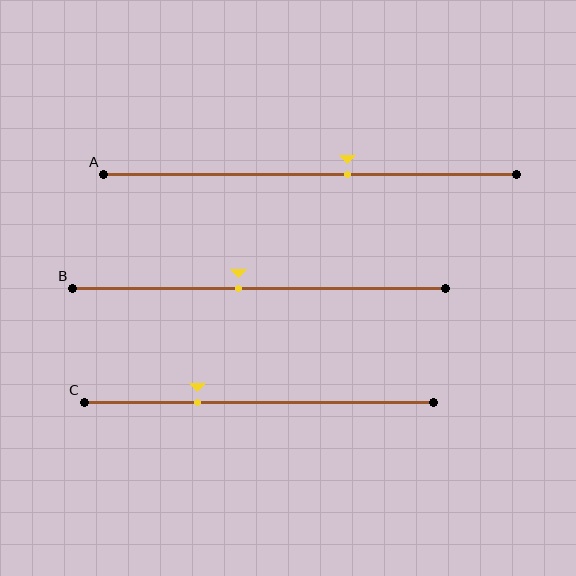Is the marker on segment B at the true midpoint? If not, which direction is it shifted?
No, the marker on segment B is shifted to the left by about 6% of the segment length.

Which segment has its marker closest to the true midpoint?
Segment B has its marker closest to the true midpoint.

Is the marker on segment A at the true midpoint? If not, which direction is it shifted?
No, the marker on segment A is shifted to the right by about 9% of the segment length.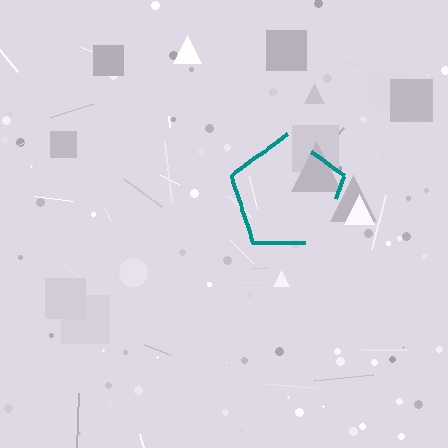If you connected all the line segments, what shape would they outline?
They would outline a pentagon.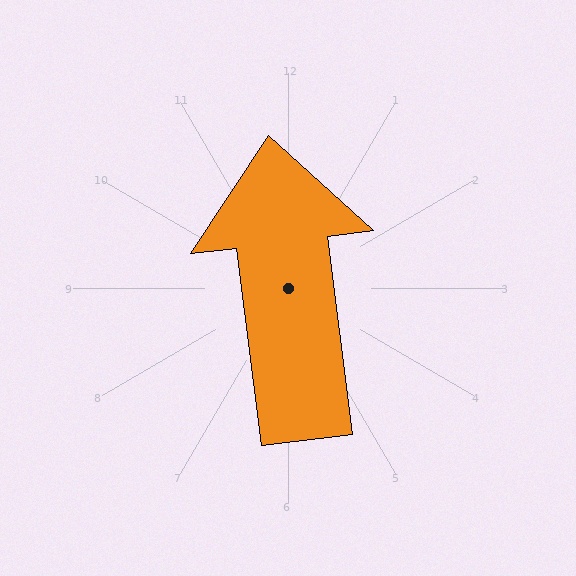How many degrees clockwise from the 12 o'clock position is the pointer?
Approximately 353 degrees.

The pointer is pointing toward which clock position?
Roughly 12 o'clock.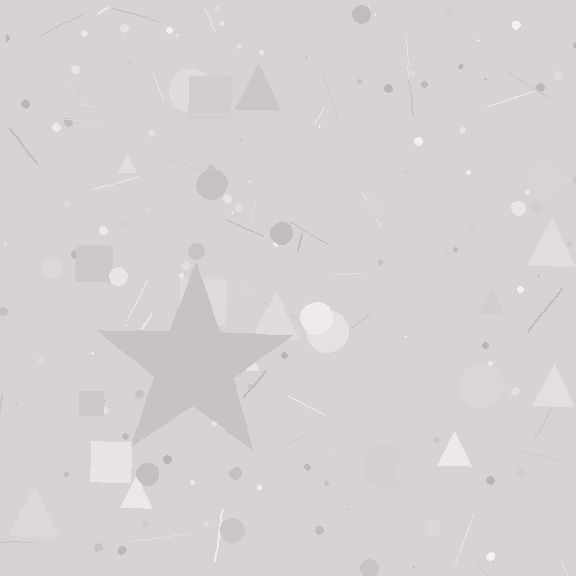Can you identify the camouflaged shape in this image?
The camouflaged shape is a star.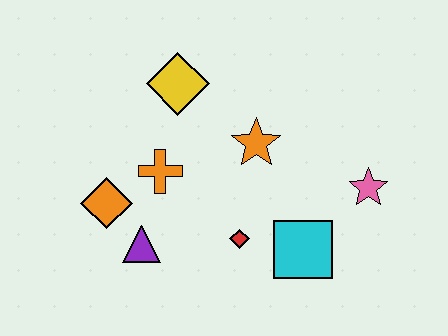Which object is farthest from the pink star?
The orange diamond is farthest from the pink star.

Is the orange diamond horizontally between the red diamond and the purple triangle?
No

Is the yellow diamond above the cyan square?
Yes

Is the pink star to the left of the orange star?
No